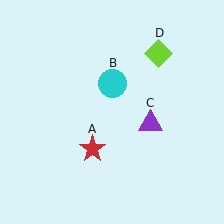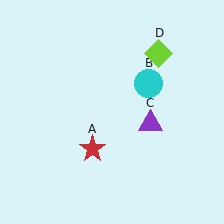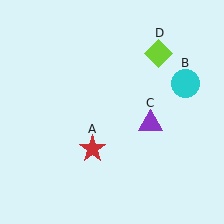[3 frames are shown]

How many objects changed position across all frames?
1 object changed position: cyan circle (object B).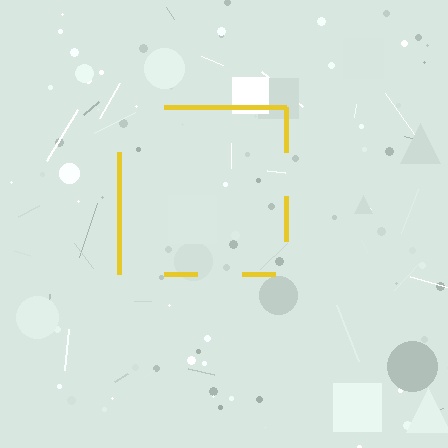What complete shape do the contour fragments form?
The contour fragments form a square.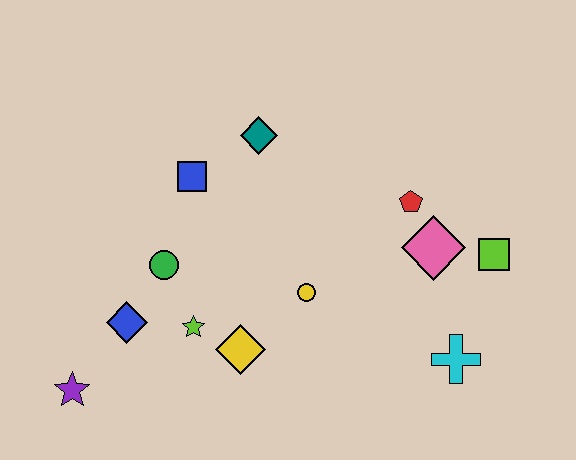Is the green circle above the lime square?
No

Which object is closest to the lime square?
The pink diamond is closest to the lime square.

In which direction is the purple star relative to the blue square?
The purple star is below the blue square.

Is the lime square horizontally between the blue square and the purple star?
No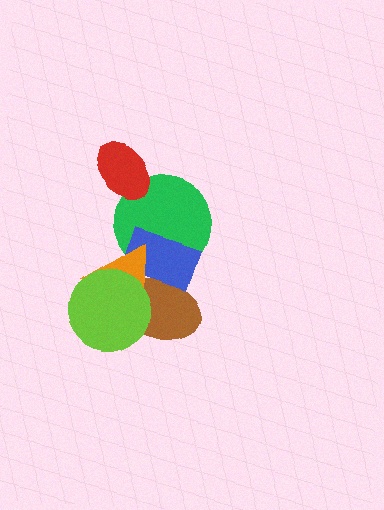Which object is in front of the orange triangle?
The lime circle is in front of the orange triangle.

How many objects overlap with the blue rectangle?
3 objects overlap with the blue rectangle.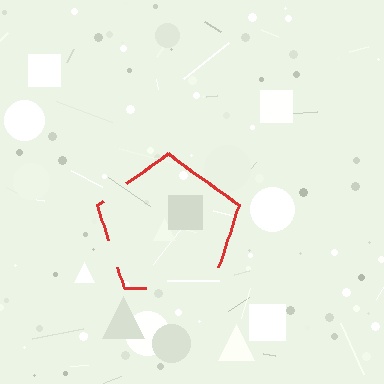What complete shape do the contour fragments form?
The contour fragments form a pentagon.